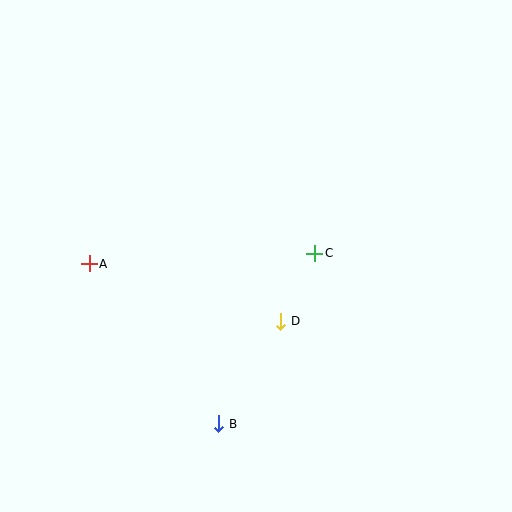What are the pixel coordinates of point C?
Point C is at (315, 253).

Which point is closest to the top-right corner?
Point C is closest to the top-right corner.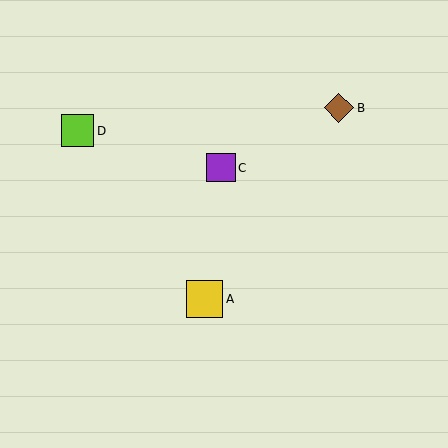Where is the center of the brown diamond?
The center of the brown diamond is at (339, 108).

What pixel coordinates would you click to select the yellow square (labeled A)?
Click at (205, 299) to select the yellow square A.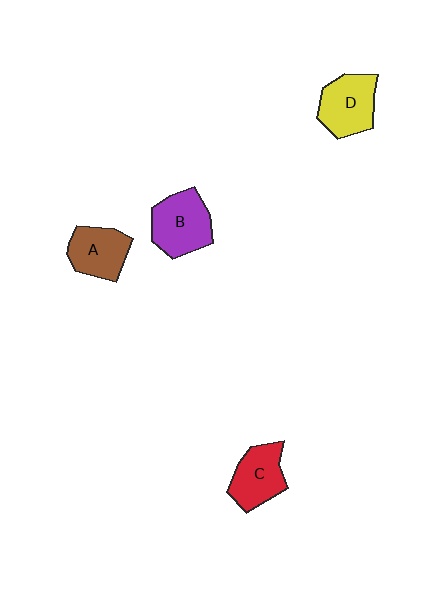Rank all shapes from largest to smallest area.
From largest to smallest: B (purple), D (yellow), C (red), A (brown).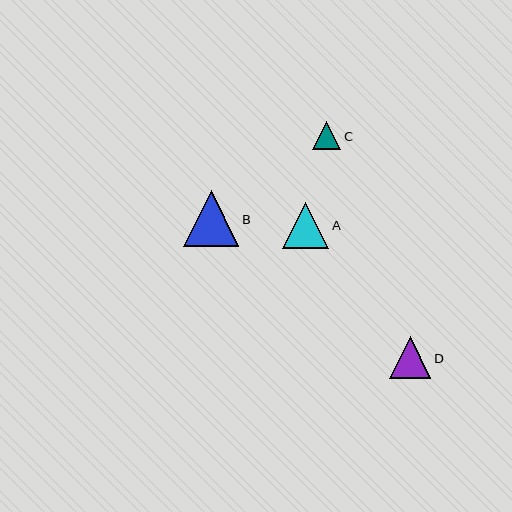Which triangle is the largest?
Triangle B is the largest with a size of approximately 56 pixels.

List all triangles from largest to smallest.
From largest to smallest: B, A, D, C.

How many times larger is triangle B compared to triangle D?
Triangle B is approximately 1.3 times the size of triangle D.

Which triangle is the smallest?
Triangle C is the smallest with a size of approximately 28 pixels.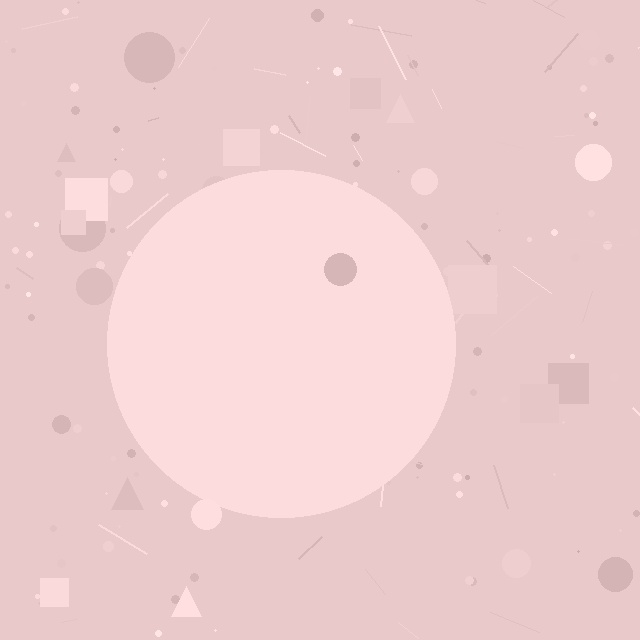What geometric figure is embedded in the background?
A circle is embedded in the background.